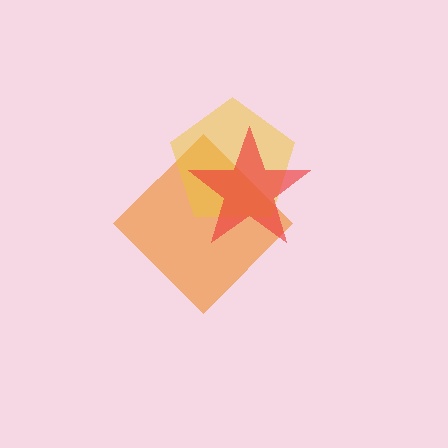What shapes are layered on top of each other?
The layered shapes are: an orange diamond, a yellow pentagon, a red star.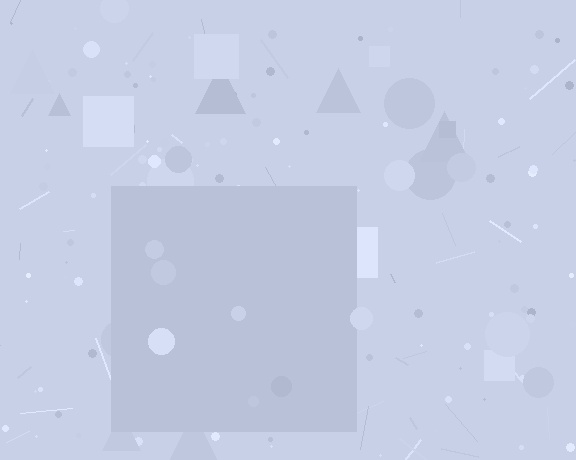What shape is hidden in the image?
A square is hidden in the image.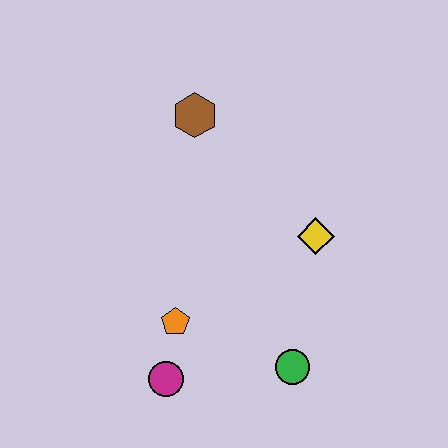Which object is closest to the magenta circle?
The orange pentagon is closest to the magenta circle.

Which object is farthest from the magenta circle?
The brown hexagon is farthest from the magenta circle.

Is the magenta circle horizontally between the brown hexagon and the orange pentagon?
No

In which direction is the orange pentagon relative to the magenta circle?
The orange pentagon is above the magenta circle.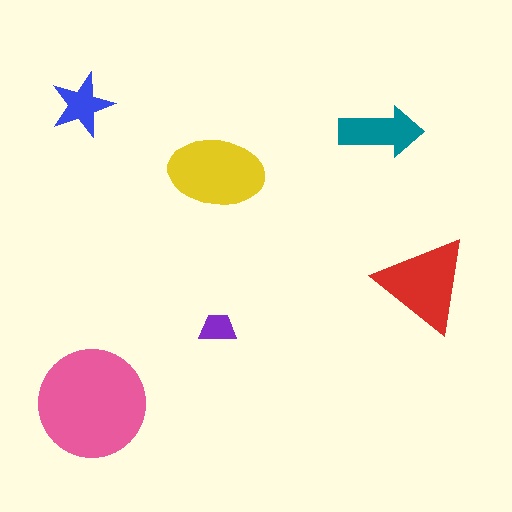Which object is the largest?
The pink circle.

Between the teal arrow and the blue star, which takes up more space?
The teal arrow.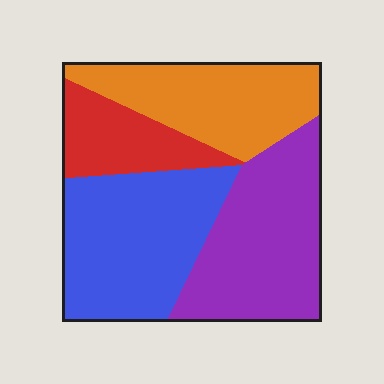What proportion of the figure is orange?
Orange takes up less than a quarter of the figure.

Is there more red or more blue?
Blue.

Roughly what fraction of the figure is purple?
Purple takes up between a sixth and a third of the figure.